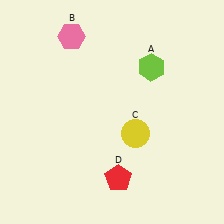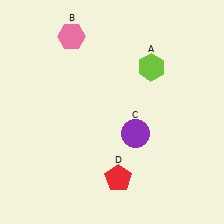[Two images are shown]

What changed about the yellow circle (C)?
In Image 1, C is yellow. In Image 2, it changed to purple.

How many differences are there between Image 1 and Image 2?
There is 1 difference between the two images.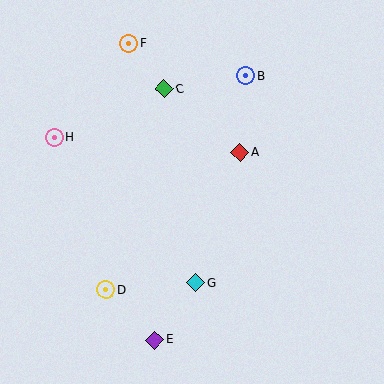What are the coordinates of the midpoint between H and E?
The midpoint between H and E is at (105, 239).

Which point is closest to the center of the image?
Point A at (240, 153) is closest to the center.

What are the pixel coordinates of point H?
Point H is at (55, 137).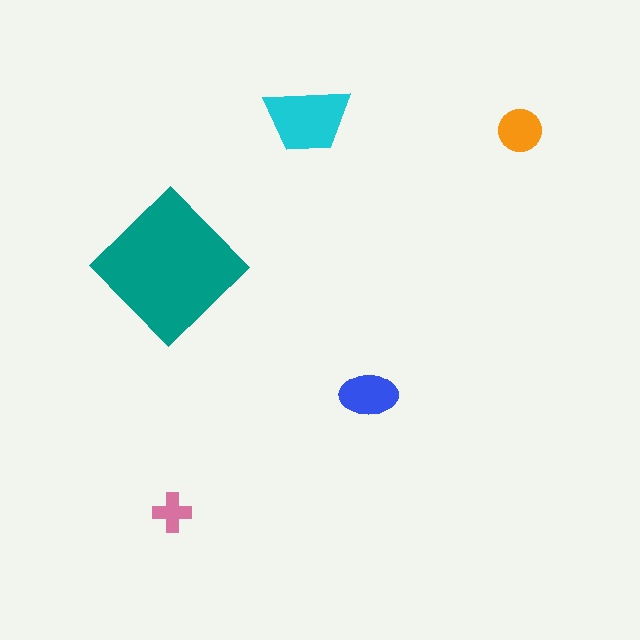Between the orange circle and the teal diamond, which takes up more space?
The teal diamond.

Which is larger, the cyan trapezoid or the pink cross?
The cyan trapezoid.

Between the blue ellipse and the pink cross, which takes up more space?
The blue ellipse.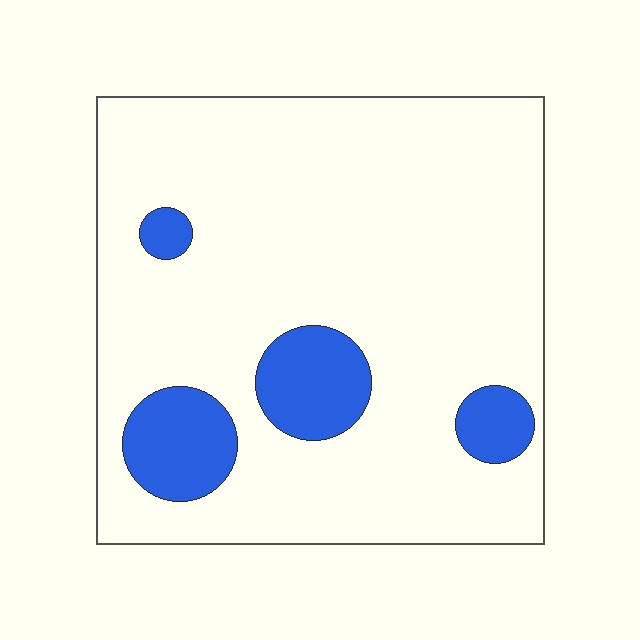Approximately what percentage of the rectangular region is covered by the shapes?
Approximately 15%.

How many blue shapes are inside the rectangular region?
4.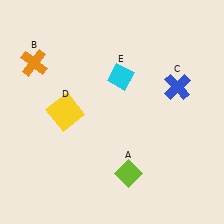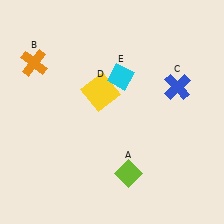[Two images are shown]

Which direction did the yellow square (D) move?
The yellow square (D) moved right.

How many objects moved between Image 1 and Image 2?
1 object moved between the two images.